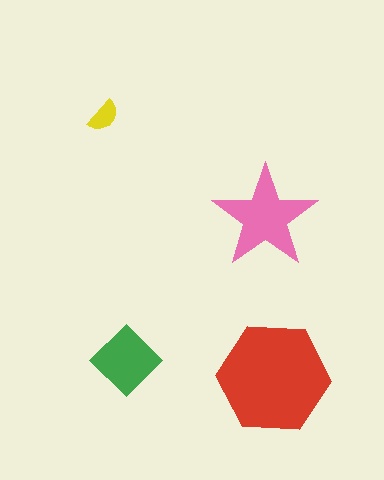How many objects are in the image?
There are 4 objects in the image.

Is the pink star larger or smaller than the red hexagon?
Smaller.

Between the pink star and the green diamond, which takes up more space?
The pink star.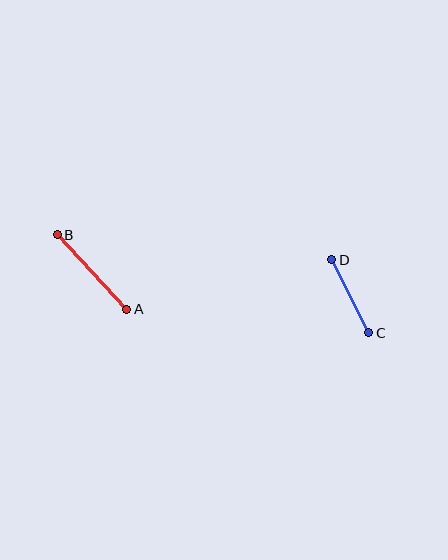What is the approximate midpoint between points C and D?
The midpoint is at approximately (350, 296) pixels.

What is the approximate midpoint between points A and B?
The midpoint is at approximately (92, 272) pixels.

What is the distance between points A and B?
The distance is approximately 102 pixels.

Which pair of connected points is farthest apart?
Points A and B are farthest apart.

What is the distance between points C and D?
The distance is approximately 82 pixels.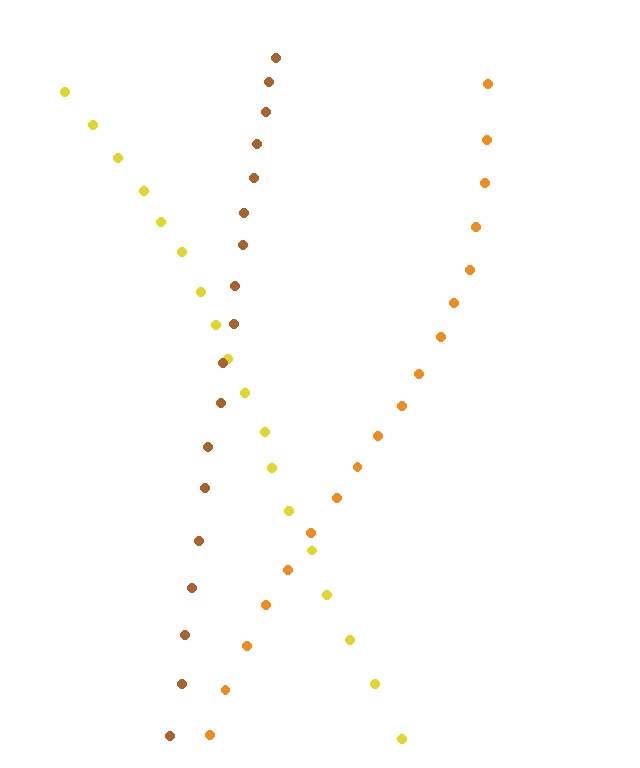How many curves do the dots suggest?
There are 3 distinct paths.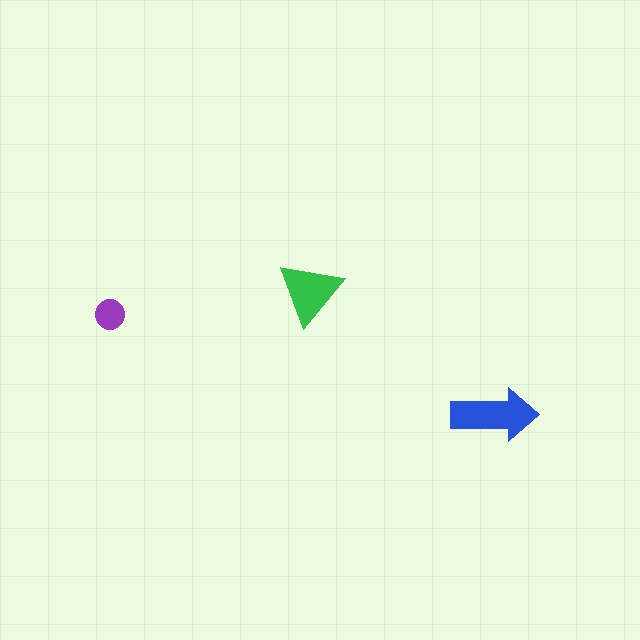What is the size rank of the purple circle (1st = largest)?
3rd.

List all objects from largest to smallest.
The blue arrow, the green triangle, the purple circle.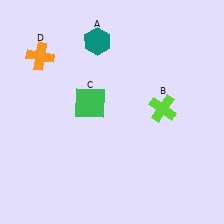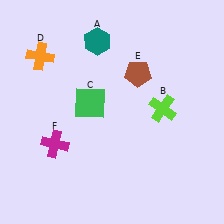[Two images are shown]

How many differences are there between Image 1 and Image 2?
There are 2 differences between the two images.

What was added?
A brown pentagon (E), a magenta cross (F) were added in Image 2.